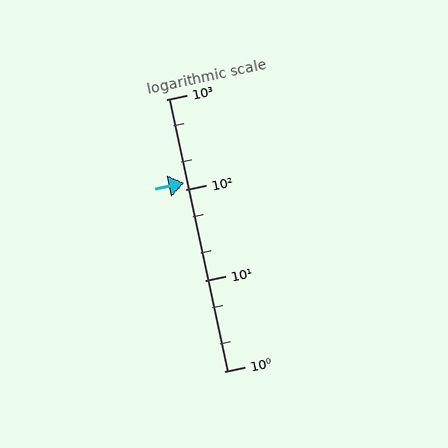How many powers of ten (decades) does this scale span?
The scale spans 3 decades, from 1 to 1000.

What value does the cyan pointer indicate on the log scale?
The pointer indicates approximately 120.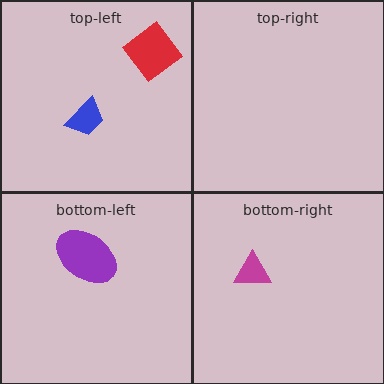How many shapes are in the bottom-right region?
1.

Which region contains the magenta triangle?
The bottom-right region.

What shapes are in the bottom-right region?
The magenta triangle.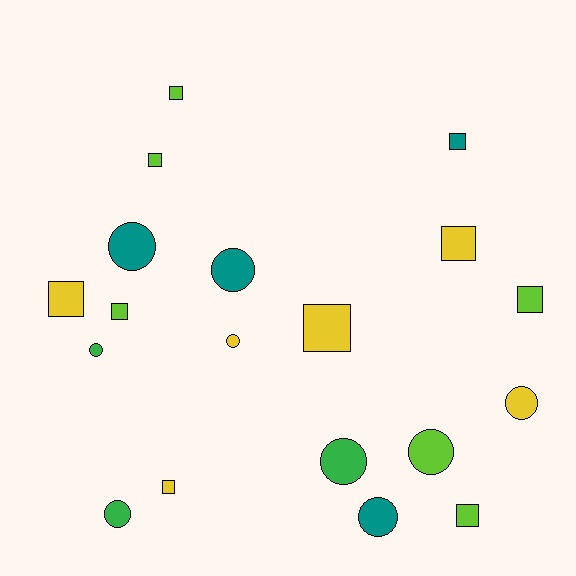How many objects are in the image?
There are 19 objects.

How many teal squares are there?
There is 1 teal square.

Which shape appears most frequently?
Square, with 10 objects.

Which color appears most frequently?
Yellow, with 6 objects.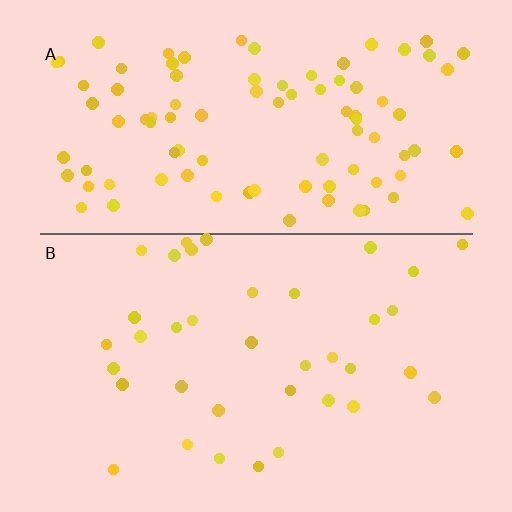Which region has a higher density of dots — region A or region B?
A (the top).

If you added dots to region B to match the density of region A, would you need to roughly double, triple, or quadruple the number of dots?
Approximately triple.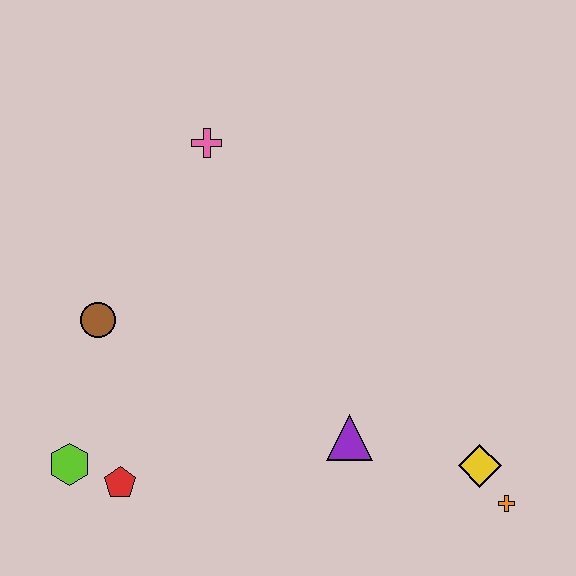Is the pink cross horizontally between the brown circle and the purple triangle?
Yes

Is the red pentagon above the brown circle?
No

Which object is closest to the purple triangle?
The yellow diamond is closest to the purple triangle.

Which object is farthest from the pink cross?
The orange cross is farthest from the pink cross.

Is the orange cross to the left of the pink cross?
No